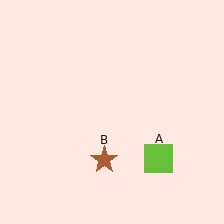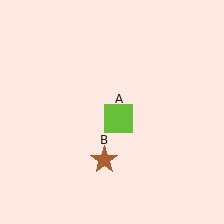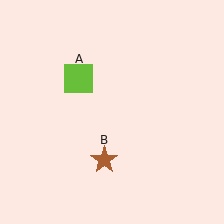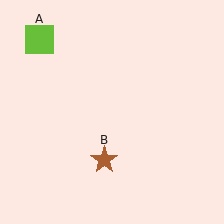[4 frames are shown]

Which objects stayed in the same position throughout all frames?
Brown star (object B) remained stationary.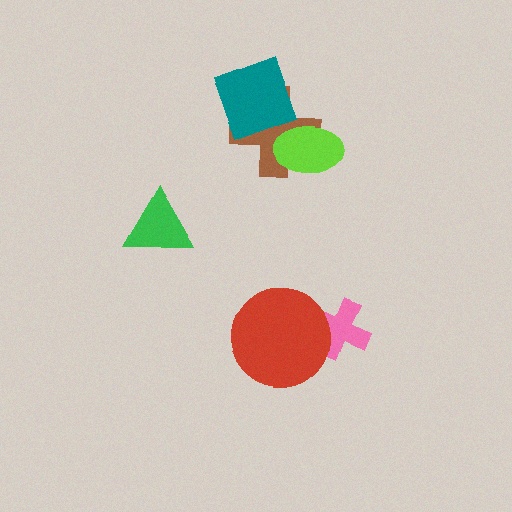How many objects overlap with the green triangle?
0 objects overlap with the green triangle.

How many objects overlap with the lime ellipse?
1 object overlaps with the lime ellipse.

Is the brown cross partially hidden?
Yes, it is partially covered by another shape.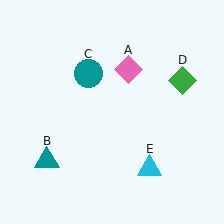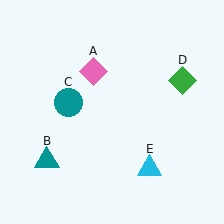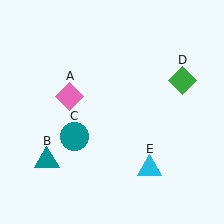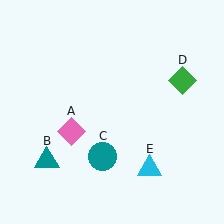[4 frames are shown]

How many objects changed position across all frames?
2 objects changed position: pink diamond (object A), teal circle (object C).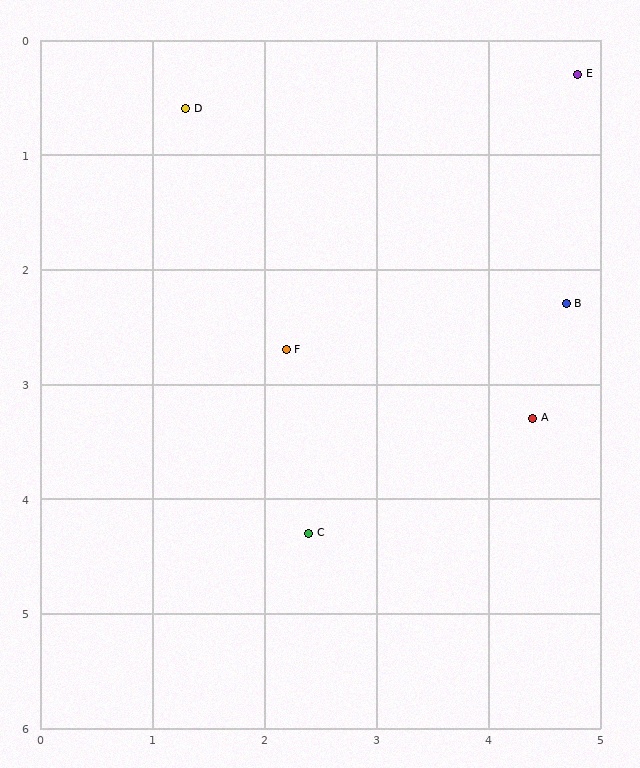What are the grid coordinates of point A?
Point A is at approximately (4.4, 3.3).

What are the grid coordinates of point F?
Point F is at approximately (2.2, 2.7).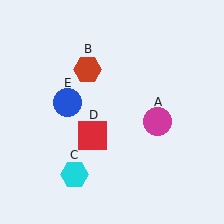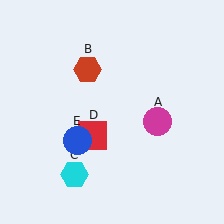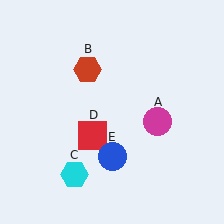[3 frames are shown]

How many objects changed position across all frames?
1 object changed position: blue circle (object E).